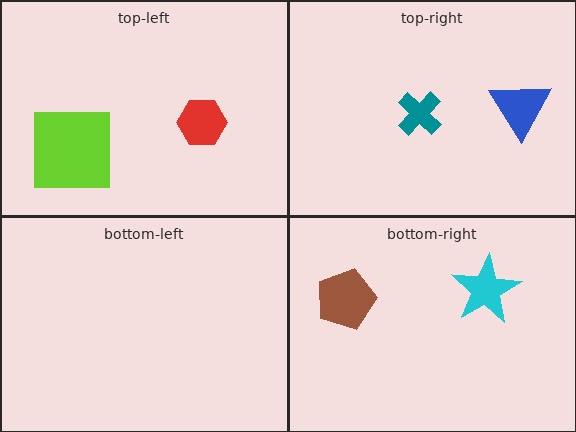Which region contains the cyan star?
The bottom-right region.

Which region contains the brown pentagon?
The bottom-right region.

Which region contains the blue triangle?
The top-right region.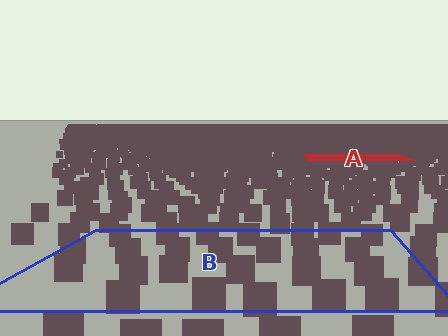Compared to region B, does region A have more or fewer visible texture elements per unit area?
Region A has more texture elements per unit area — they are packed more densely because it is farther away.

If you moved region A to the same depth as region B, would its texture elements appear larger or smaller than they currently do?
They would appear larger. At a closer depth, the same texture elements are projected at a bigger on-screen size.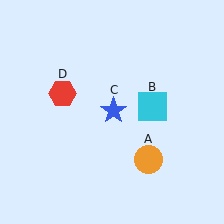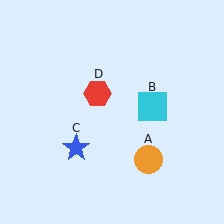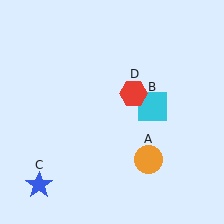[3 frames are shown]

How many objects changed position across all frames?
2 objects changed position: blue star (object C), red hexagon (object D).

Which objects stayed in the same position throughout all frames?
Orange circle (object A) and cyan square (object B) remained stationary.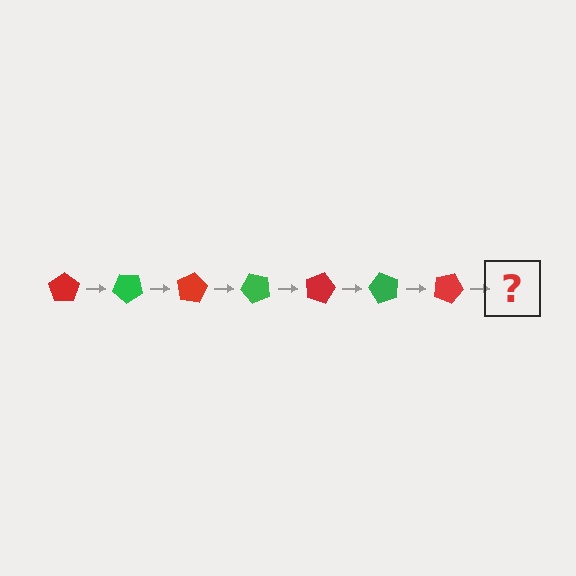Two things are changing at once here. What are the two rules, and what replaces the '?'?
The two rules are that it rotates 40 degrees each step and the color cycles through red and green. The '?' should be a green pentagon, rotated 280 degrees from the start.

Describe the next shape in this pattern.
It should be a green pentagon, rotated 280 degrees from the start.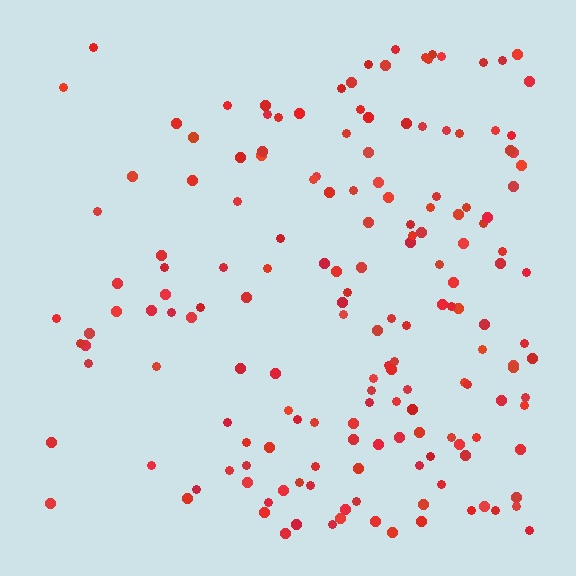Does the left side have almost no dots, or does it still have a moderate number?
Still a moderate number, just noticeably fewer than the right.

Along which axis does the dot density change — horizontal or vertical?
Horizontal.